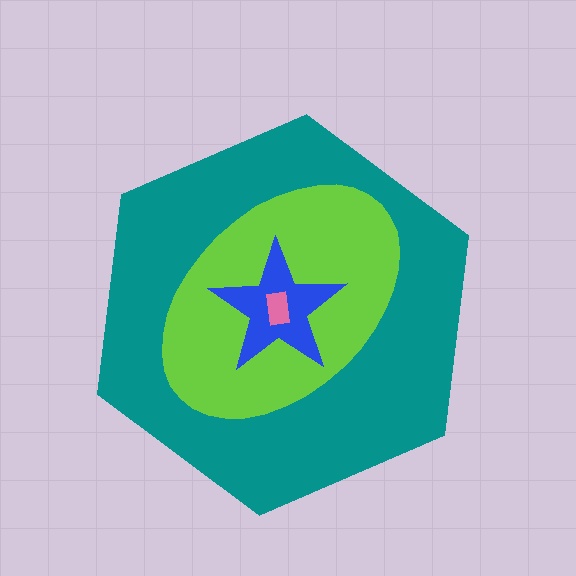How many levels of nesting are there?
4.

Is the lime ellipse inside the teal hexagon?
Yes.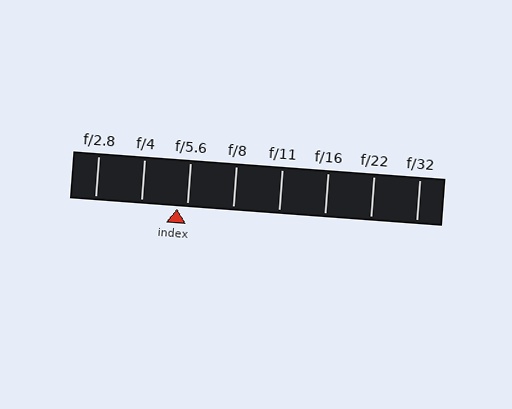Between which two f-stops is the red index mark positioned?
The index mark is between f/4 and f/5.6.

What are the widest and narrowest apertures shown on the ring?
The widest aperture shown is f/2.8 and the narrowest is f/32.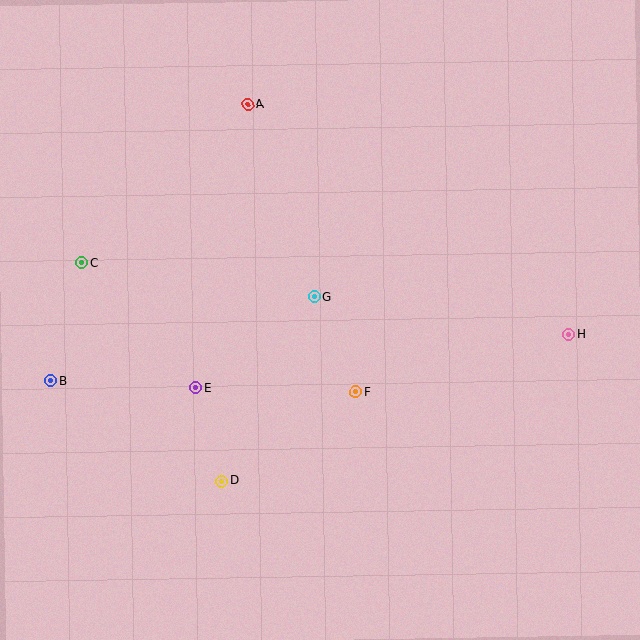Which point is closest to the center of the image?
Point G at (314, 297) is closest to the center.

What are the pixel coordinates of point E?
Point E is at (196, 388).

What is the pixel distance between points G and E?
The distance between G and E is 149 pixels.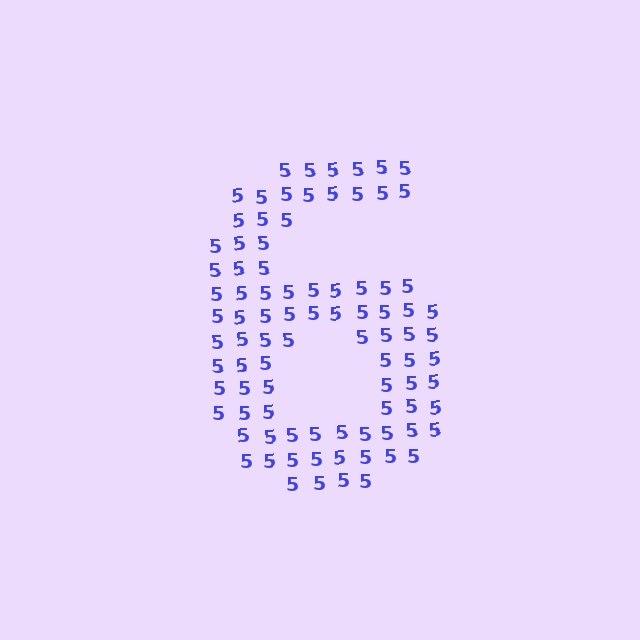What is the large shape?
The large shape is the digit 6.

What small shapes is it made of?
It is made of small digit 5's.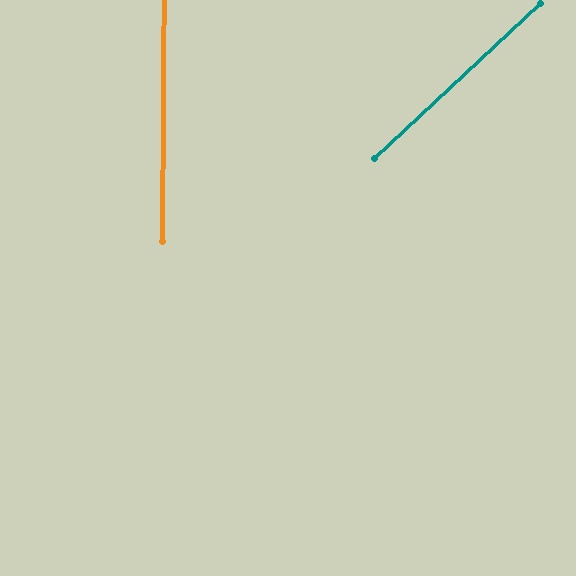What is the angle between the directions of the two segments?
Approximately 47 degrees.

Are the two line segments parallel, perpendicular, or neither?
Neither parallel nor perpendicular — they differ by about 47°.